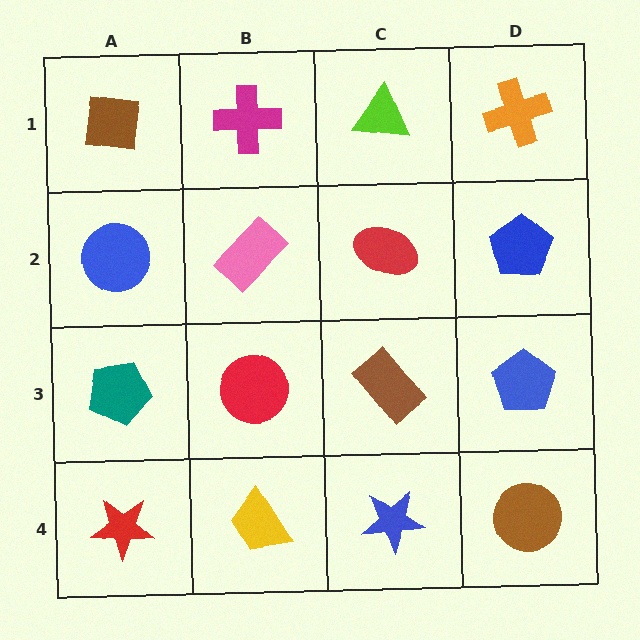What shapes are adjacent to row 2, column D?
An orange cross (row 1, column D), a blue pentagon (row 3, column D), a red ellipse (row 2, column C).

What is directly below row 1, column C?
A red ellipse.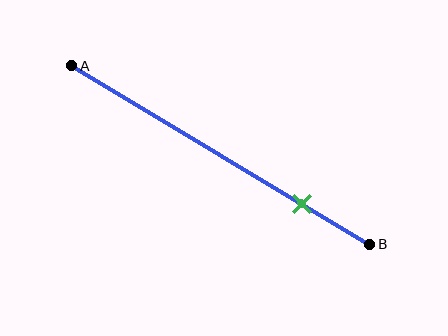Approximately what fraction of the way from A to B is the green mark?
The green mark is approximately 75% of the way from A to B.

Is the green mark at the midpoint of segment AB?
No, the mark is at about 75% from A, not at the 50% midpoint.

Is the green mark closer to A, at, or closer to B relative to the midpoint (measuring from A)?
The green mark is closer to point B than the midpoint of segment AB.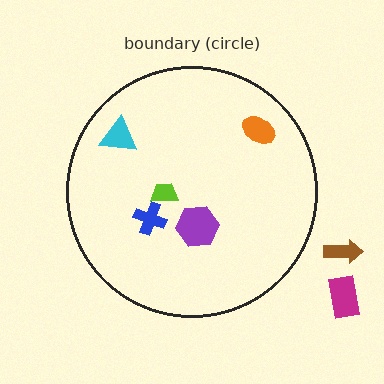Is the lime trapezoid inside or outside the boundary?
Inside.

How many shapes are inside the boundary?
5 inside, 2 outside.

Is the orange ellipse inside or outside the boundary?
Inside.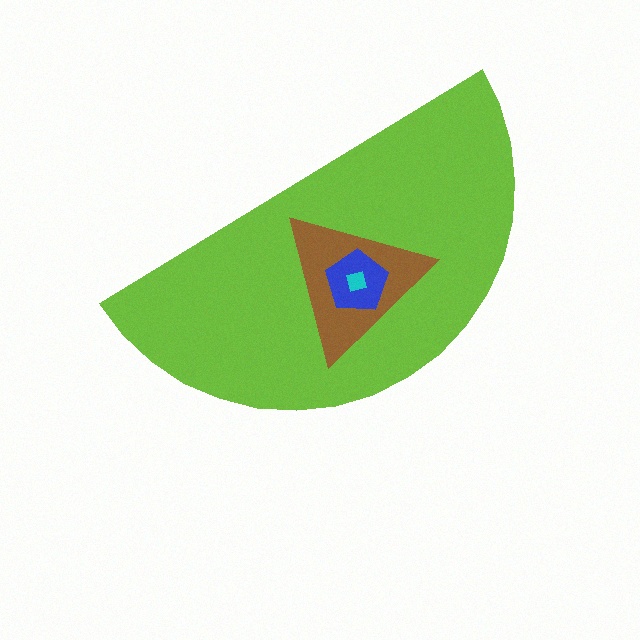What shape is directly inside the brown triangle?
The blue pentagon.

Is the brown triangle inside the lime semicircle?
Yes.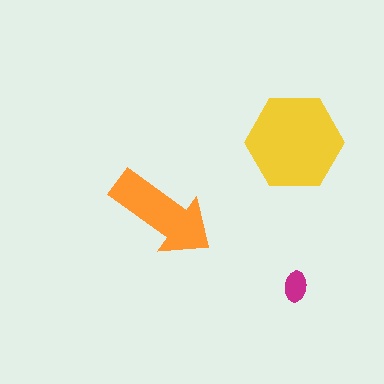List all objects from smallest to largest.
The magenta ellipse, the orange arrow, the yellow hexagon.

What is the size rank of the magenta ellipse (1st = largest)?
3rd.